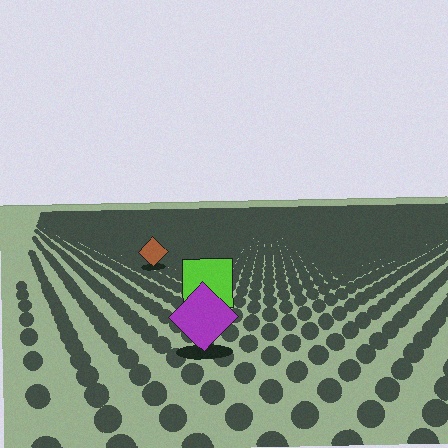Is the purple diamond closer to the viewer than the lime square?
Yes. The purple diamond is closer — you can tell from the texture gradient: the ground texture is coarser near it.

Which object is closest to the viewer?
The purple diamond is closest. The texture marks near it are larger and more spread out.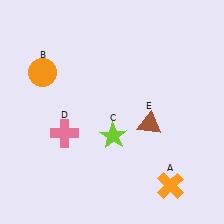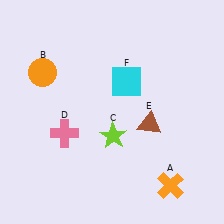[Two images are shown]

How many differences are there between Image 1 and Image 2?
There is 1 difference between the two images.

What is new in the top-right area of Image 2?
A cyan square (F) was added in the top-right area of Image 2.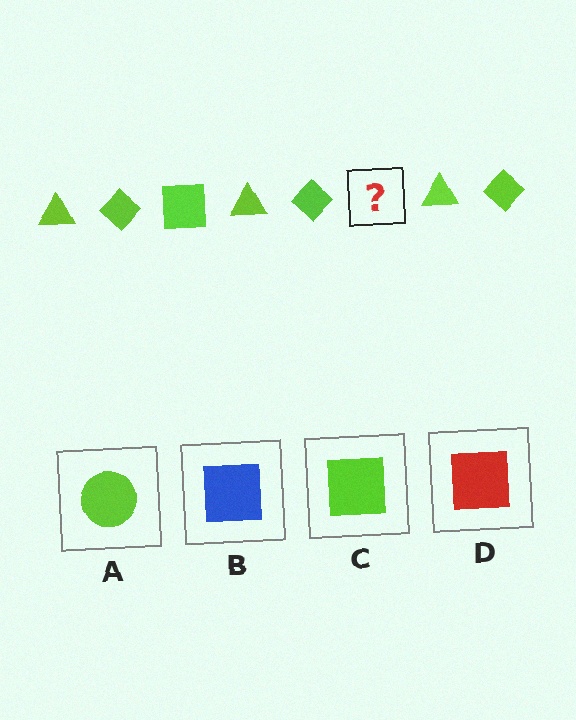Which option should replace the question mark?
Option C.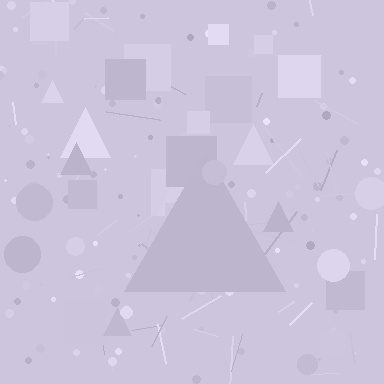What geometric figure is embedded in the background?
A triangle is embedded in the background.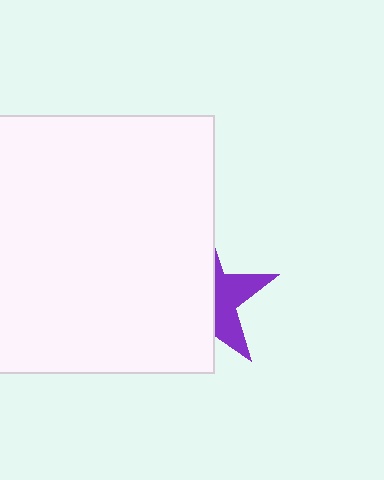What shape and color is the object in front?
The object in front is a white square.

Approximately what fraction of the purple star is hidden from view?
Roughly 64% of the purple star is hidden behind the white square.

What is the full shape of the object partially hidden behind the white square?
The partially hidden object is a purple star.